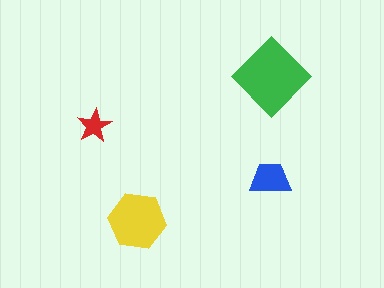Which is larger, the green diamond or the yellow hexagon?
The green diamond.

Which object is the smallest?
The red star.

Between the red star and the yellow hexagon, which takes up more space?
The yellow hexagon.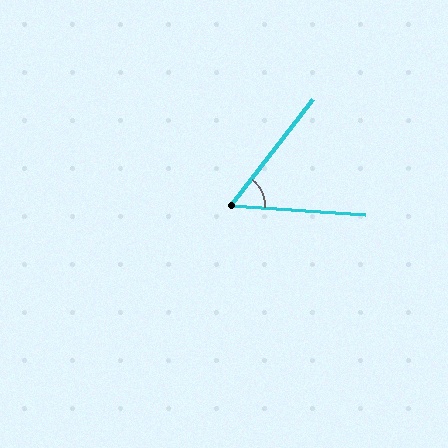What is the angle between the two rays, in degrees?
Approximately 56 degrees.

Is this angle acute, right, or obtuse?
It is acute.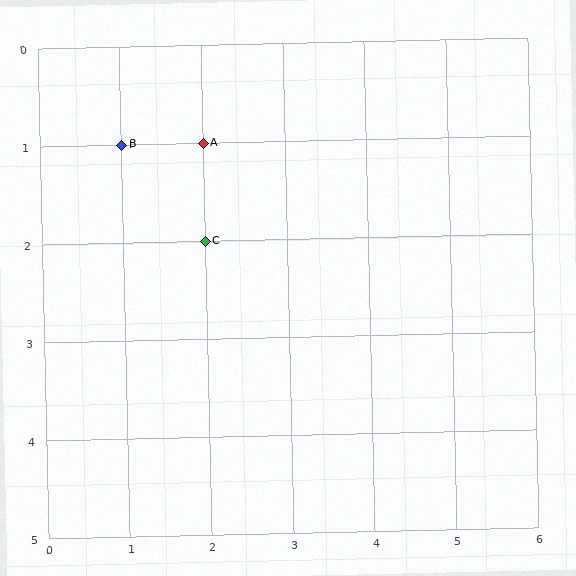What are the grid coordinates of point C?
Point C is at grid coordinates (2, 2).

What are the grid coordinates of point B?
Point B is at grid coordinates (1, 1).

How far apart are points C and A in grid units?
Points C and A are 1 row apart.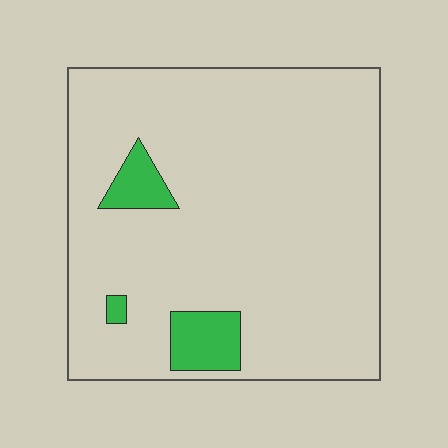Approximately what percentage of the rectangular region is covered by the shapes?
Approximately 10%.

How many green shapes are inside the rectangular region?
3.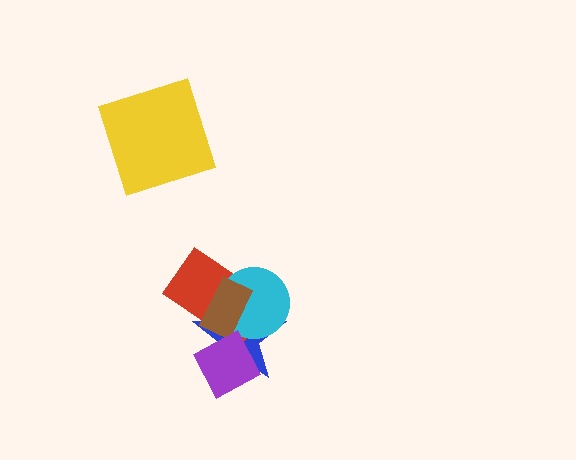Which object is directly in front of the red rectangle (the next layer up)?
The cyan circle is directly in front of the red rectangle.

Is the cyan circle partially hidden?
Yes, it is partially covered by another shape.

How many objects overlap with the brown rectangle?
3 objects overlap with the brown rectangle.